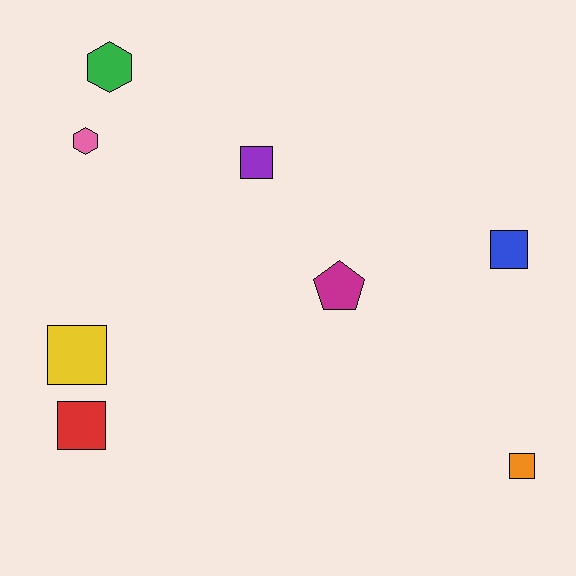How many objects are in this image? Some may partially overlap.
There are 8 objects.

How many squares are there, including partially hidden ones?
There are 5 squares.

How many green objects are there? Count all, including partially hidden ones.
There is 1 green object.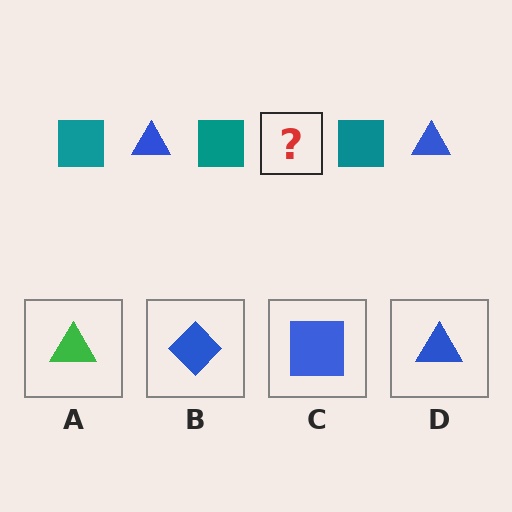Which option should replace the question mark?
Option D.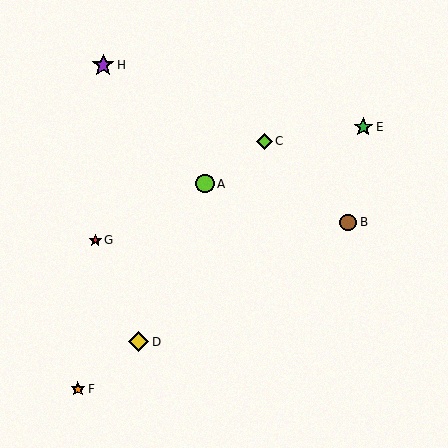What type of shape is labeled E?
Shape E is a green star.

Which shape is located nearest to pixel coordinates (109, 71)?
The purple star (labeled H) at (103, 65) is nearest to that location.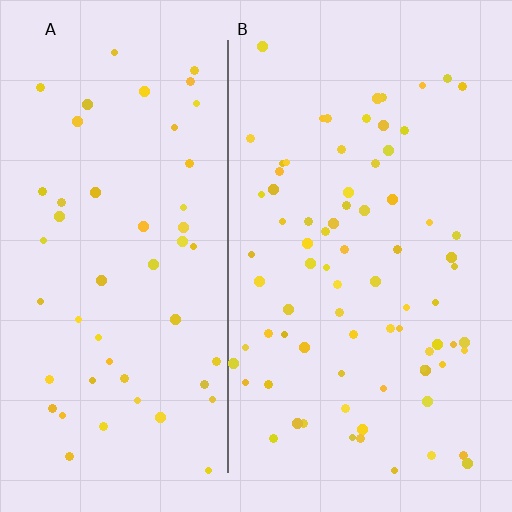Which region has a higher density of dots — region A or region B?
B (the right).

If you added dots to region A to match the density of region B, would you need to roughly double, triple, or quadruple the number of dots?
Approximately double.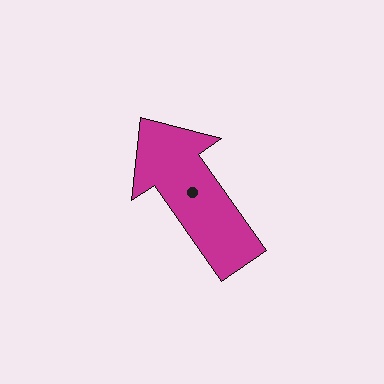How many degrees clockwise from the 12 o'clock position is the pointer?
Approximately 325 degrees.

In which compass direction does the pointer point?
Northwest.